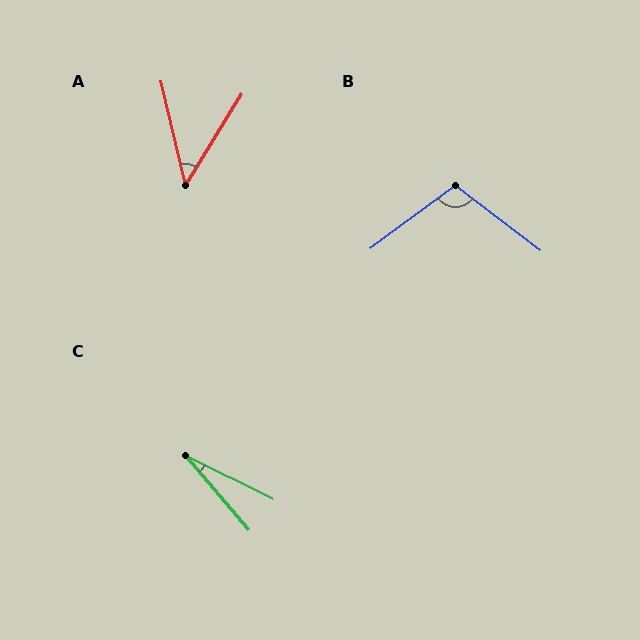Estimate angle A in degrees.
Approximately 45 degrees.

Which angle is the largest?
B, at approximately 106 degrees.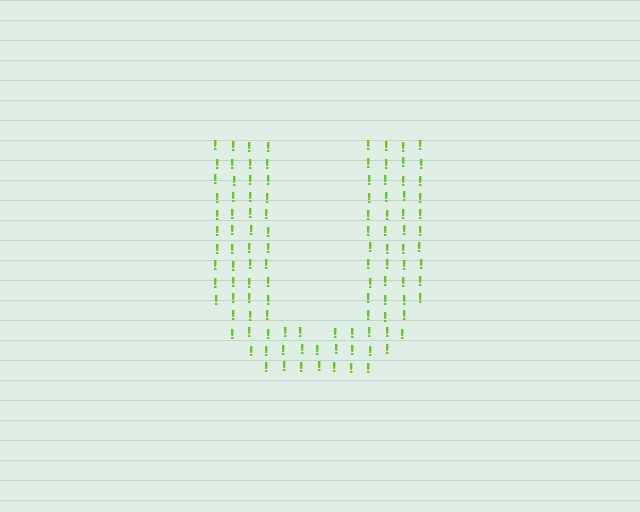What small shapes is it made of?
It is made of small exclamation marks.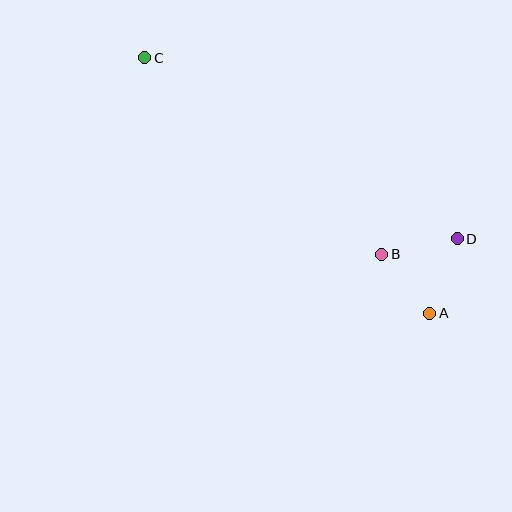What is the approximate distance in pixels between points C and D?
The distance between C and D is approximately 362 pixels.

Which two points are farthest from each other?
Points A and C are farthest from each other.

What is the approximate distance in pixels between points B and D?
The distance between B and D is approximately 77 pixels.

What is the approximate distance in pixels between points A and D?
The distance between A and D is approximately 80 pixels.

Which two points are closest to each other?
Points A and B are closest to each other.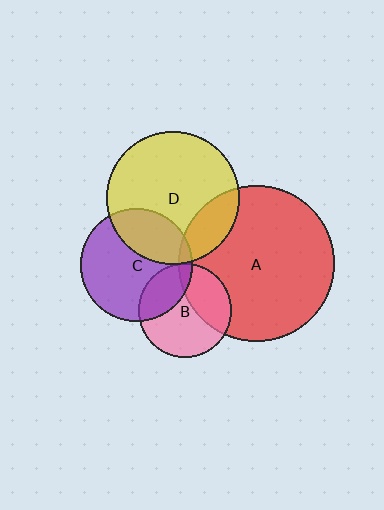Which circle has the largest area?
Circle A (red).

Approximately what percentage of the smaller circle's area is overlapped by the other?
Approximately 5%.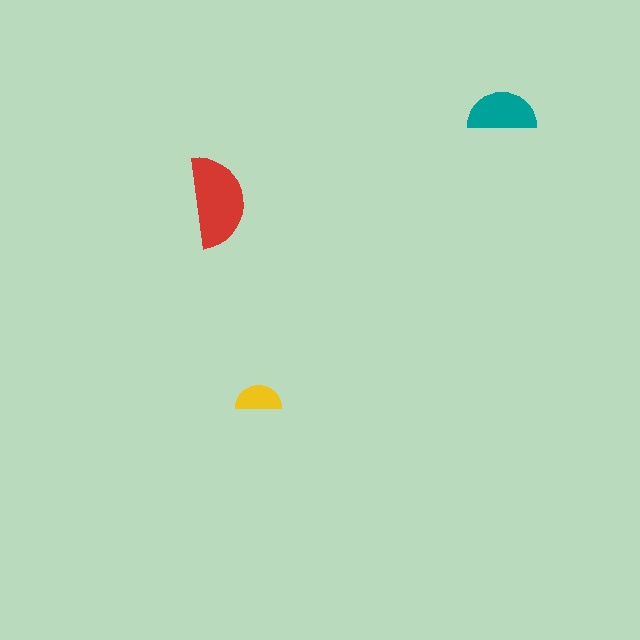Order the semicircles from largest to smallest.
the red one, the teal one, the yellow one.